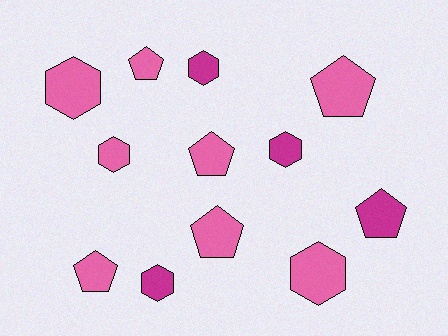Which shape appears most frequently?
Pentagon, with 6 objects.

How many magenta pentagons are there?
There is 1 magenta pentagon.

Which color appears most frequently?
Pink, with 8 objects.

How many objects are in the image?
There are 12 objects.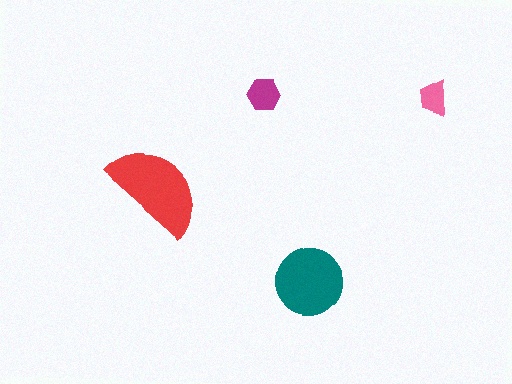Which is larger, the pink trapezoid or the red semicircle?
The red semicircle.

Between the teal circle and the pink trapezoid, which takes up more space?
The teal circle.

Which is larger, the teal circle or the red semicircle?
The red semicircle.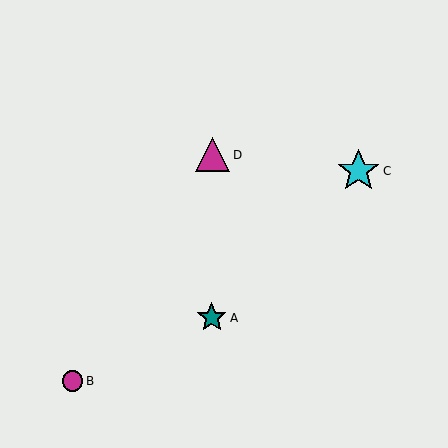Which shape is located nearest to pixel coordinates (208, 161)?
The magenta triangle (labeled D) at (213, 155) is nearest to that location.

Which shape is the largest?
The cyan star (labeled C) is the largest.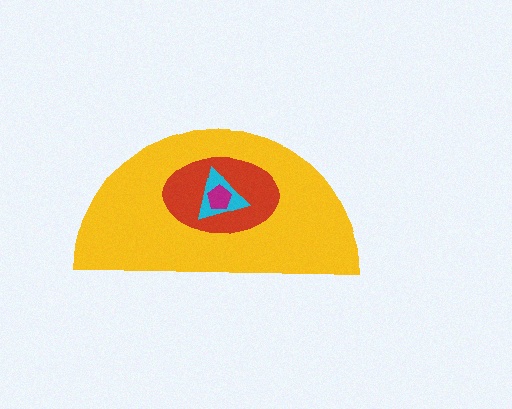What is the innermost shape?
The magenta pentagon.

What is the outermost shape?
The yellow semicircle.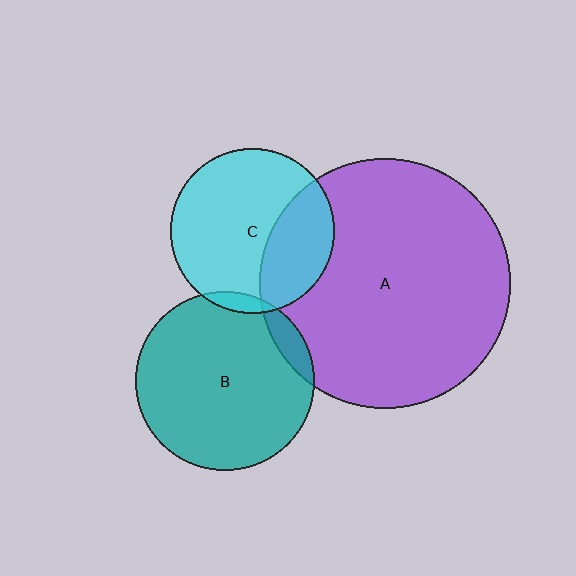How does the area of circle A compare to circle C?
Approximately 2.3 times.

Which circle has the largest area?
Circle A (purple).